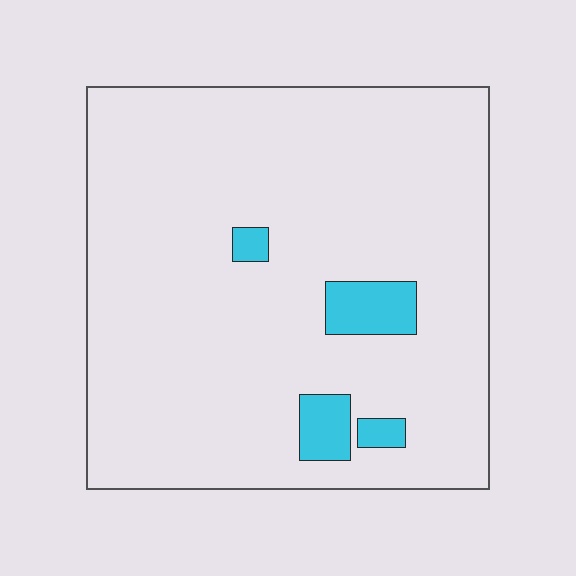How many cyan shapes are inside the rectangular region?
4.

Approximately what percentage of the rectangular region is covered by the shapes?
Approximately 5%.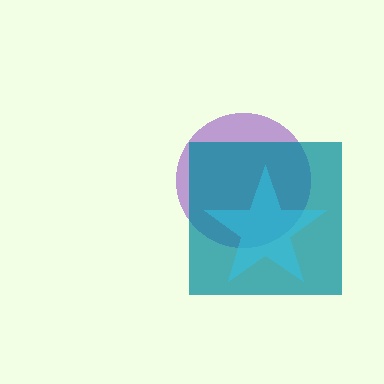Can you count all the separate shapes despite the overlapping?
Yes, there are 3 separate shapes.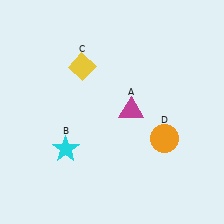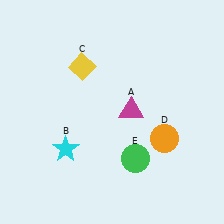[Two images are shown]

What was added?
A green circle (E) was added in Image 2.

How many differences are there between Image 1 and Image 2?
There is 1 difference between the two images.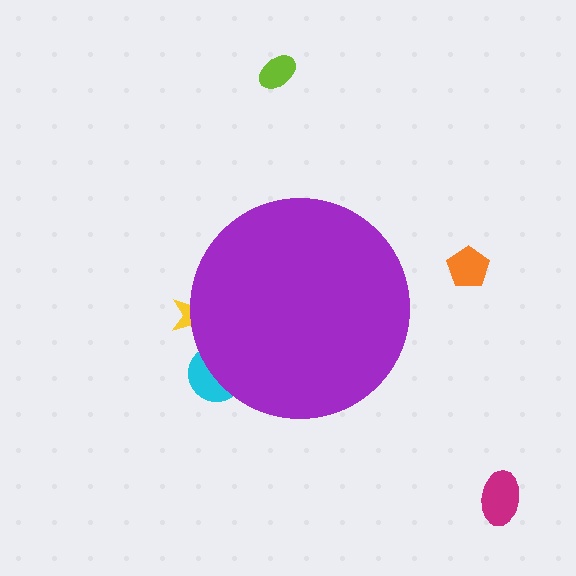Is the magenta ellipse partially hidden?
No, the magenta ellipse is fully visible.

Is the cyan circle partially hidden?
Yes, the cyan circle is partially hidden behind the purple circle.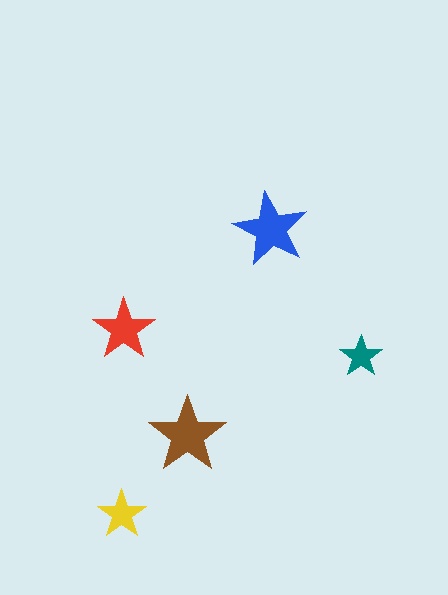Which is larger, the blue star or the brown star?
The brown one.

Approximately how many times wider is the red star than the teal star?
About 1.5 times wider.